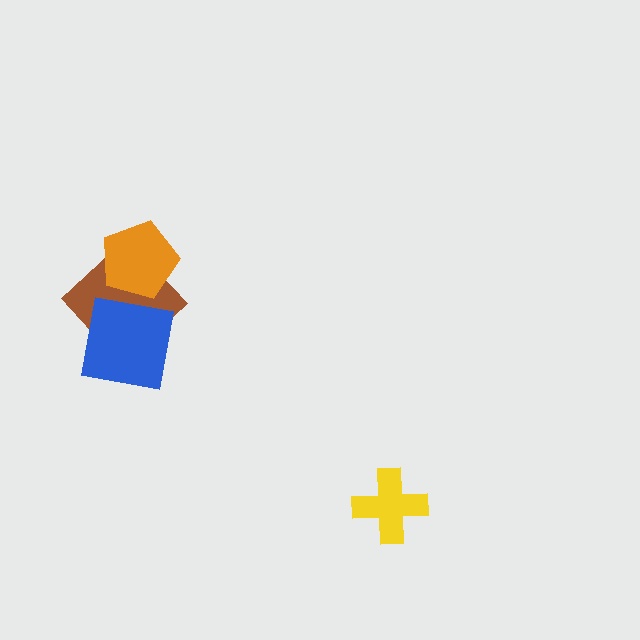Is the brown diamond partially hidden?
Yes, it is partially covered by another shape.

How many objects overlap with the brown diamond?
2 objects overlap with the brown diamond.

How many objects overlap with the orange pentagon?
1 object overlaps with the orange pentagon.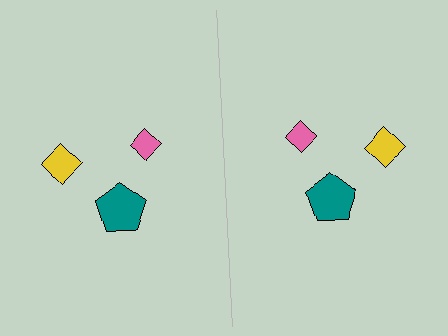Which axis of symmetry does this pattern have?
The pattern has a vertical axis of symmetry running through the center of the image.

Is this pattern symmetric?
Yes, this pattern has bilateral (reflection) symmetry.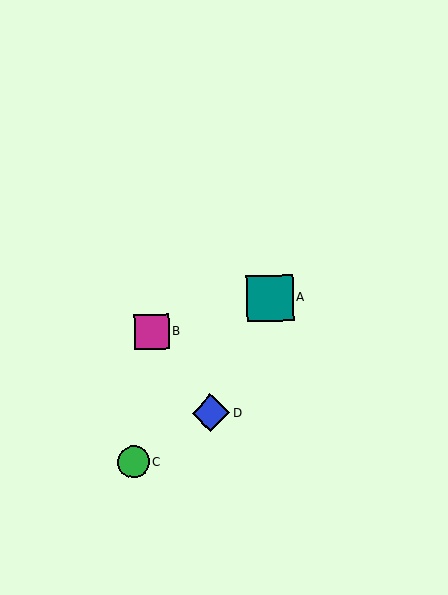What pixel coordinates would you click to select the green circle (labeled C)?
Click at (134, 462) to select the green circle C.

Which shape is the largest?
The teal square (labeled A) is the largest.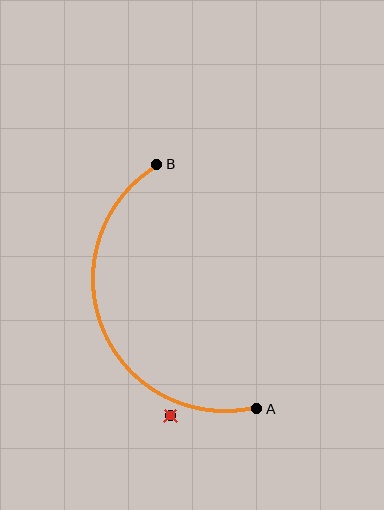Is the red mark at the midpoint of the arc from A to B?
No — the red mark does not lie on the arc at all. It sits slightly outside the curve.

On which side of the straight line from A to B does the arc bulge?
The arc bulges to the left of the straight line connecting A and B.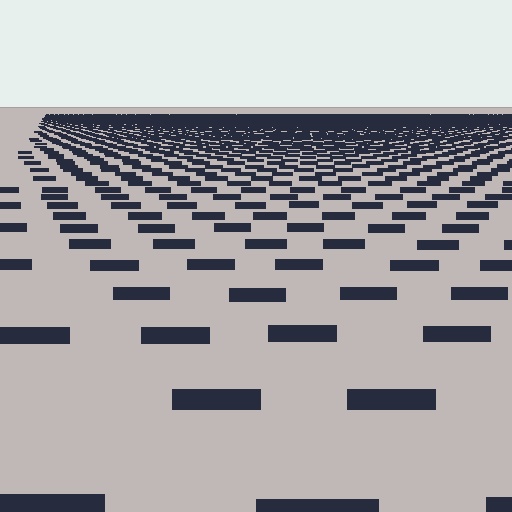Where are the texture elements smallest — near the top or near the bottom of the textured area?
Near the top.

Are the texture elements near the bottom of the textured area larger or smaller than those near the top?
Larger. Near the bottom, elements are closer to the viewer and appear at a bigger on-screen size.